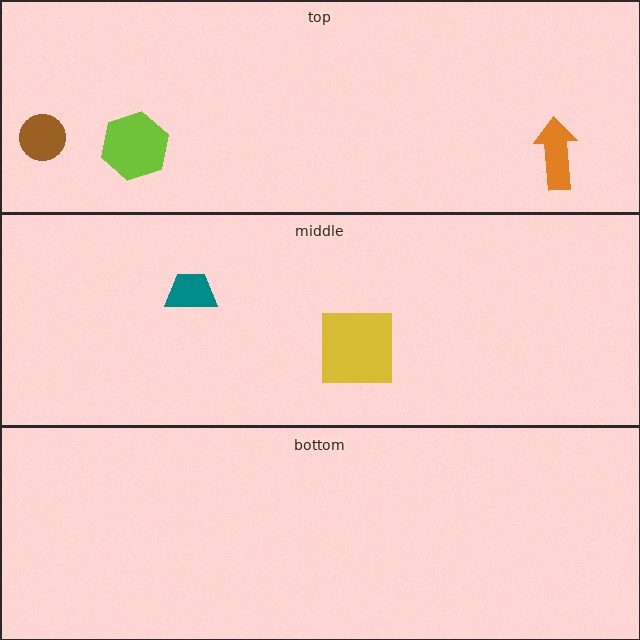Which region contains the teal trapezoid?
The middle region.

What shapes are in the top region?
The orange arrow, the brown circle, the lime hexagon.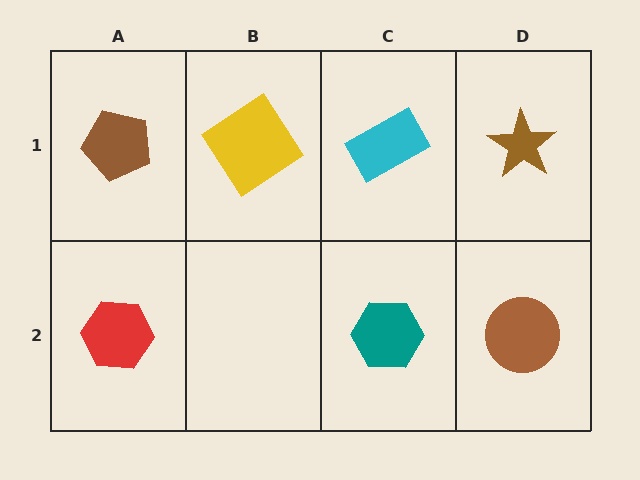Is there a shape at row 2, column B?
No, that cell is empty.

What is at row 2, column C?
A teal hexagon.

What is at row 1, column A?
A brown pentagon.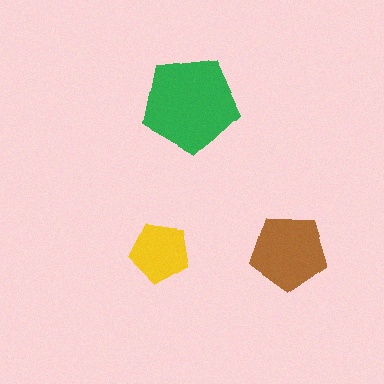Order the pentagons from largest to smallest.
the green one, the brown one, the yellow one.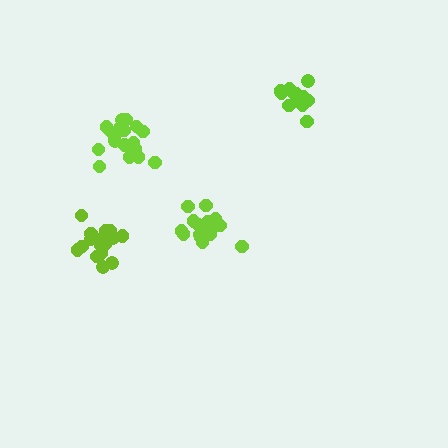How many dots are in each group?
Group 1: 18 dots, Group 2: 17 dots, Group 3: 13 dots, Group 4: 16 dots (64 total).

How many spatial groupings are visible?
There are 4 spatial groupings.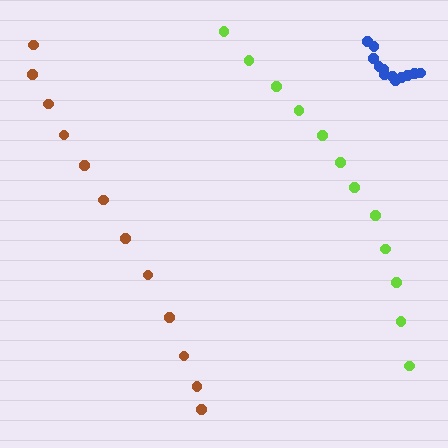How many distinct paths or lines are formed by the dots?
There are 3 distinct paths.